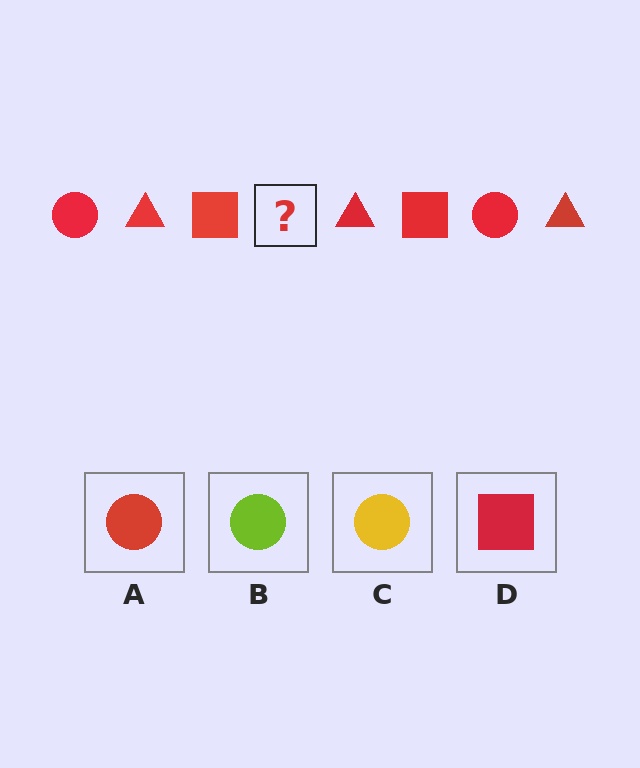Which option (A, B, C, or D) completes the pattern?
A.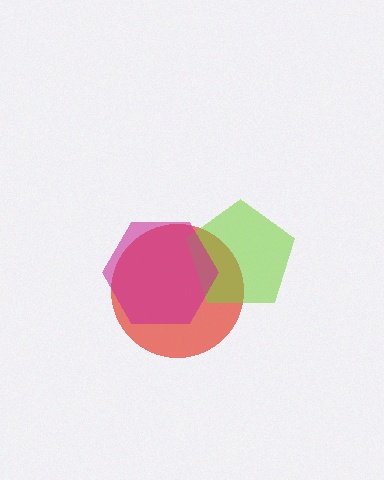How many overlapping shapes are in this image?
There are 3 overlapping shapes in the image.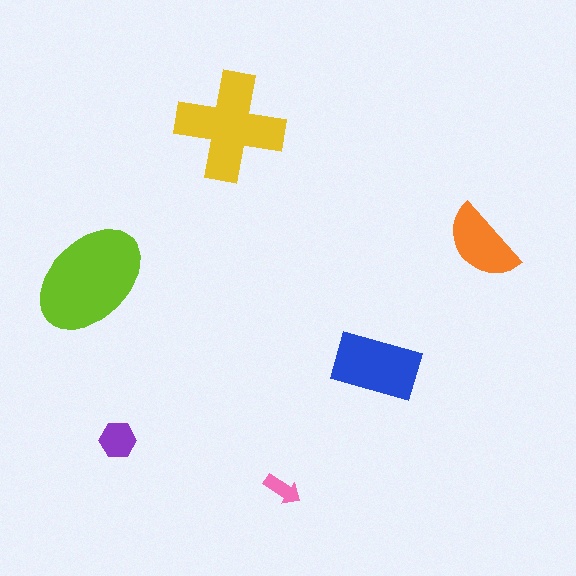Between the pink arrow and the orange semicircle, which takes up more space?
The orange semicircle.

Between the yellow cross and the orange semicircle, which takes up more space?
The yellow cross.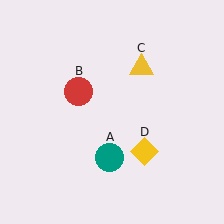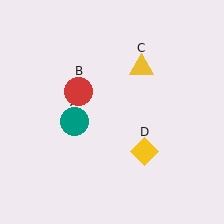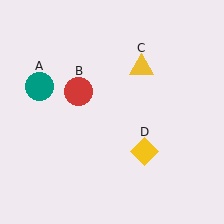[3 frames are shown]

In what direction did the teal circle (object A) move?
The teal circle (object A) moved up and to the left.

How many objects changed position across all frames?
1 object changed position: teal circle (object A).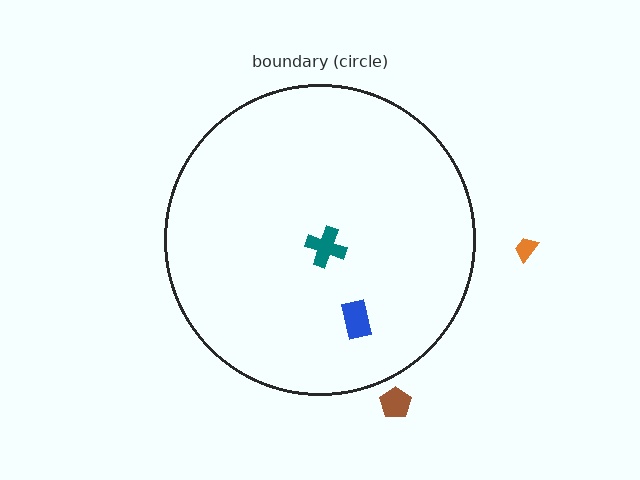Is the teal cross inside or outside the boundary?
Inside.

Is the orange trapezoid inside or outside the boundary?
Outside.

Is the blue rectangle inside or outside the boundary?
Inside.